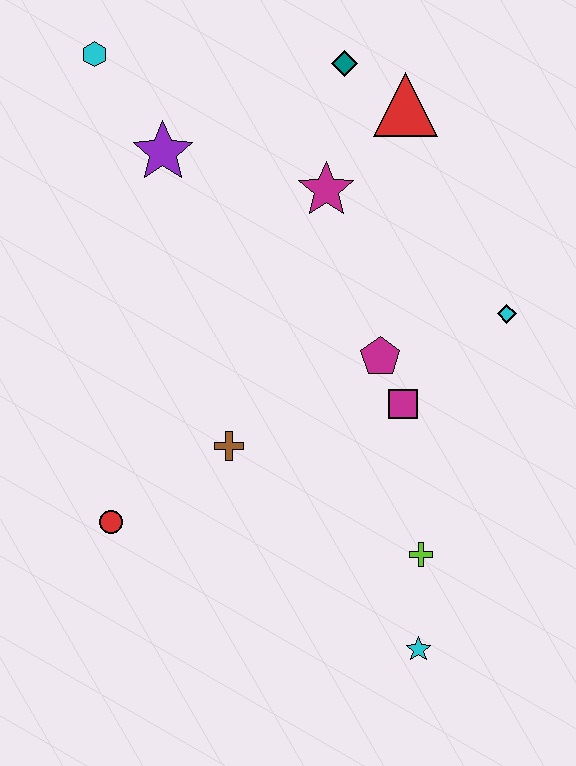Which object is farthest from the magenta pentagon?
The cyan hexagon is farthest from the magenta pentagon.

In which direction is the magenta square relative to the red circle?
The magenta square is to the right of the red circle.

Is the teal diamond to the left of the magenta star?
No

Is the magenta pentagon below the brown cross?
No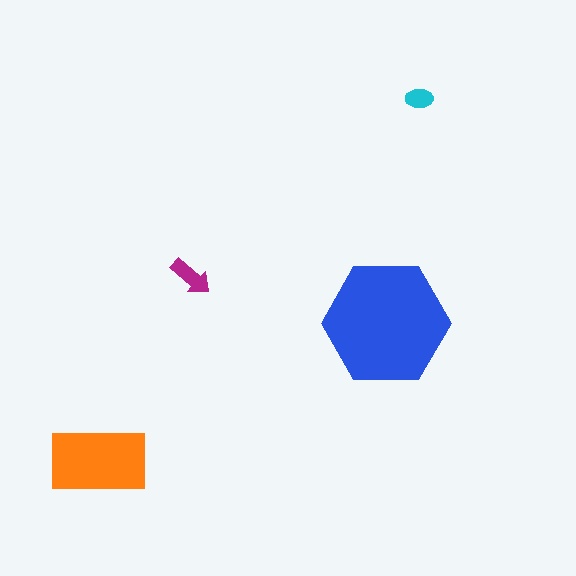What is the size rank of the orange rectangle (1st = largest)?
2nd.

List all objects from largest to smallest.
The blue hexagon, the orange rectangle, the magenta arrow, the cyan ellipse.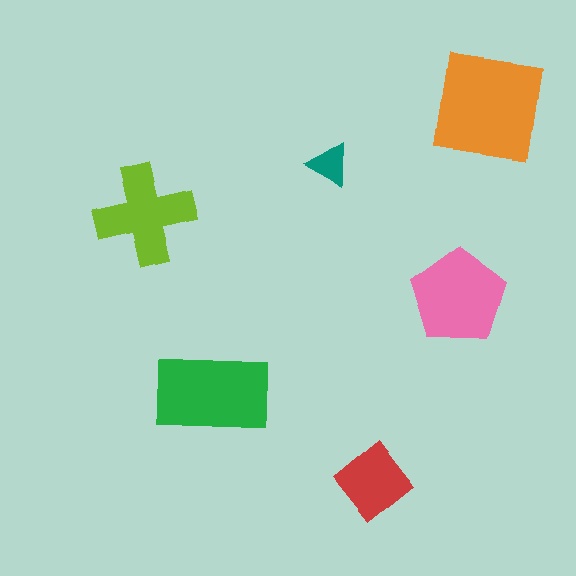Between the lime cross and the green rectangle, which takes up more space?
The green rectangle.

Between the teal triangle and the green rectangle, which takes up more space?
The green rectangle.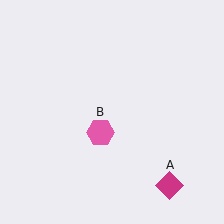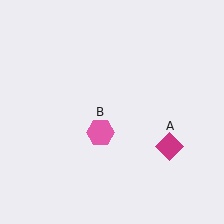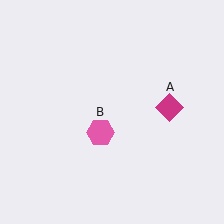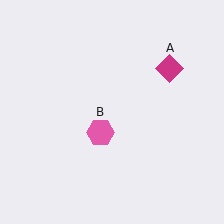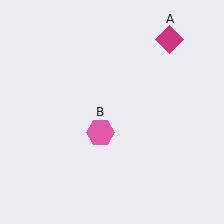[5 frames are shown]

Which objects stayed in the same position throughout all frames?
Pink hexagon (object B) remained stationary.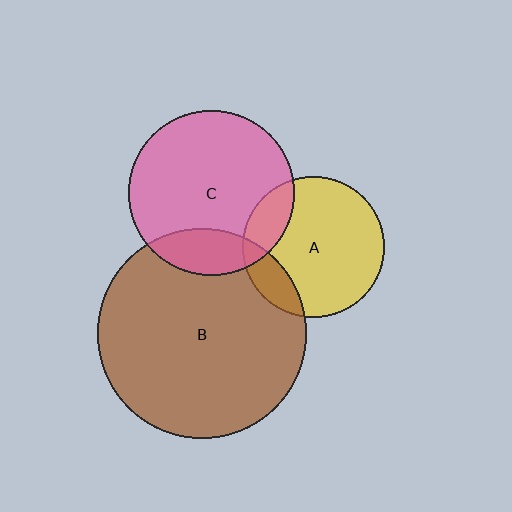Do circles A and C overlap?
Yes.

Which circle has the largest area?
Circle B (brown).